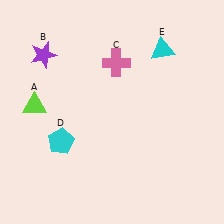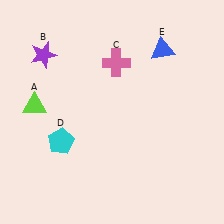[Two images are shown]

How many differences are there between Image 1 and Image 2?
There is 1 difference between the two images.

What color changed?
The triangle (E) changed from cyan in Image 1 to blue in Image 2.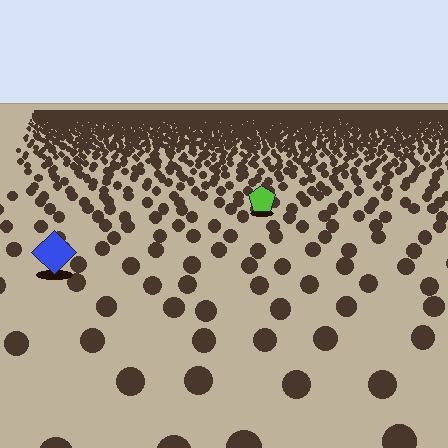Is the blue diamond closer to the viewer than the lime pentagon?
Yes. The blue diamond is closer — you can tell from the texture gradient: the ground texture is coarser near it.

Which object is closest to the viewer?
The blue diamond is closest. The texture marks near it are larger and more spread out.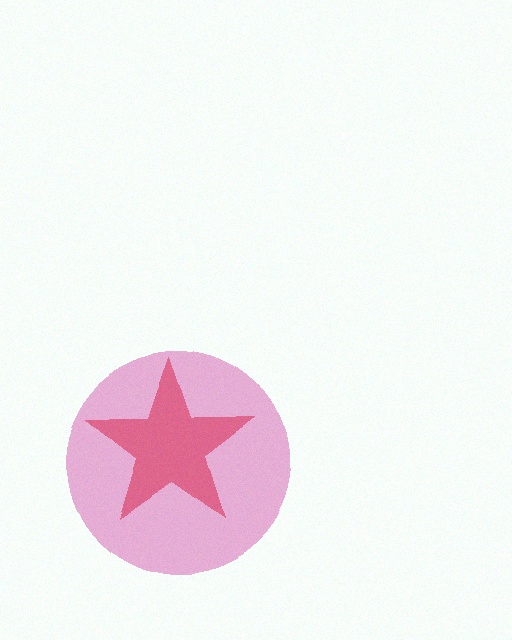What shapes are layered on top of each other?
The layered shapes are: a red star, a magenta circle.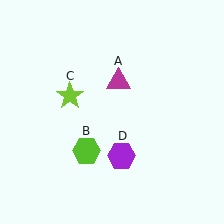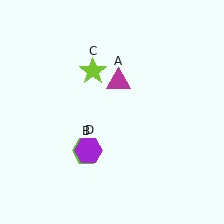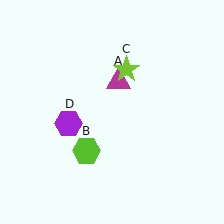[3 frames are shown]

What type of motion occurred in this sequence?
The lime star (object C), purple hexagon (object D) rotated clockwise around the center of the scene.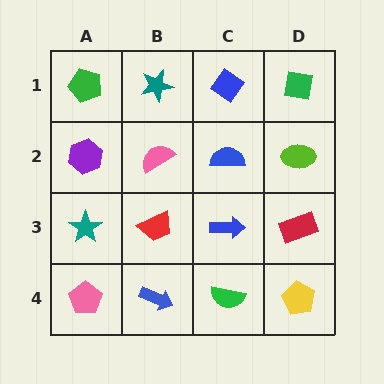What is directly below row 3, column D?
A yellow pentagon.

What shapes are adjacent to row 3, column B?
A pink semicircle (row 2, column B), a blue arrow (row 4, column B), a teal star (row 3, column A), a blue arrow (row 3, column C).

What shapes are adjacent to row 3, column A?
A purple hexagon (row 2, column A), a pink pentagon (row 4, column A), a red trapezoid (row 3, column B).